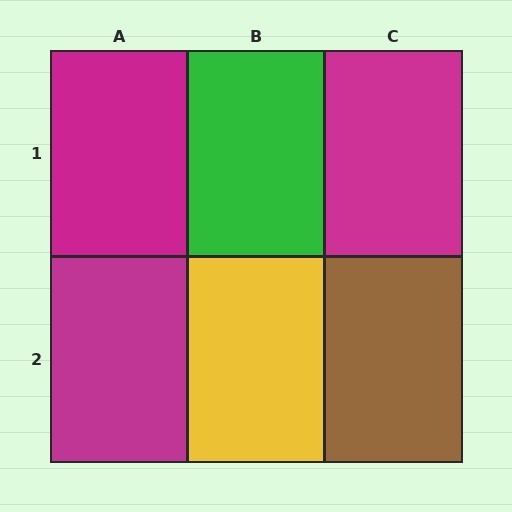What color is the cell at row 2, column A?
Magenta.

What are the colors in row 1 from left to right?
Magenta, green, magenta.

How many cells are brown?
1 cell is brown.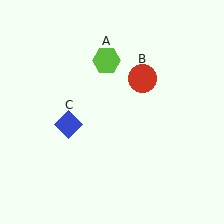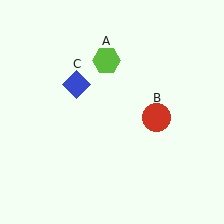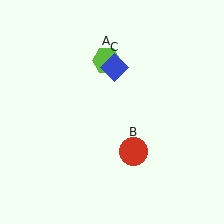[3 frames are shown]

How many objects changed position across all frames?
2 objects changed position: red circle (object B), blue diamond (object C).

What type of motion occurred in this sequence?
The red circle (object B), blue diamond (object C) rotated clockwise around the center of the scene.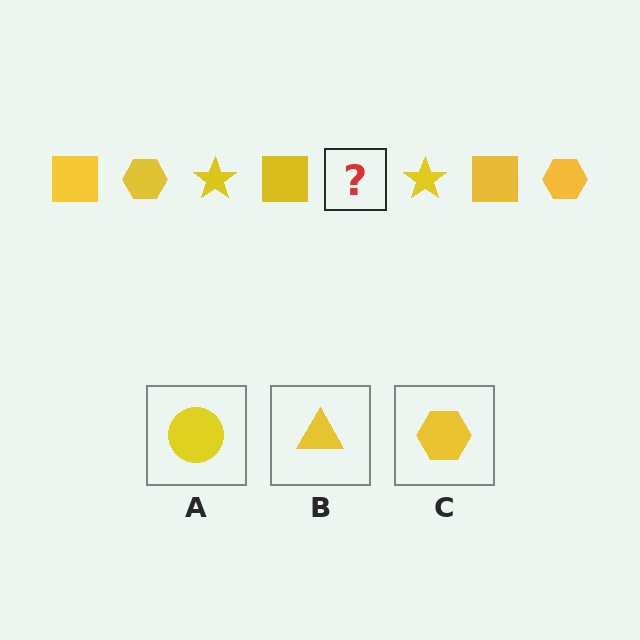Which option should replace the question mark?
Option C.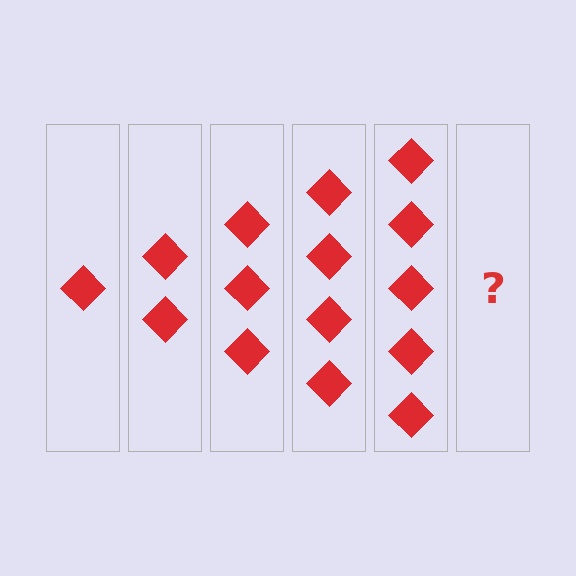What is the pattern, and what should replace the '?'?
The pattern is that each step adds one more diamond. The '?' should be 6 diamonds.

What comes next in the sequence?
The next element should be 6 diamonds.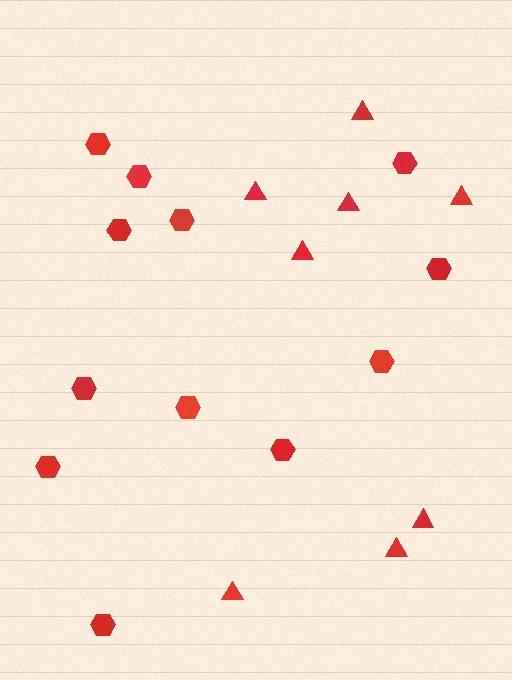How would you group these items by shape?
There are 2 groups: one group of hexagons (12) and one group of triangles (8).